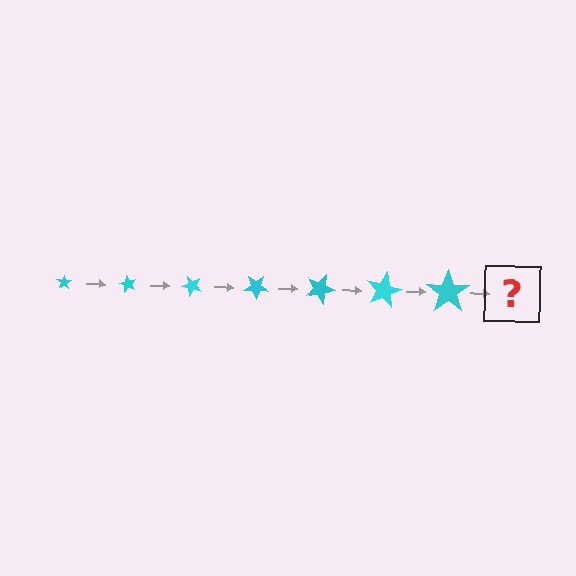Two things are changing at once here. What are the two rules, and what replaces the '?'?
The two rules are that the star grows larger each step and it rotates 60 degrees each step. The '?' should be a star, larger than the previous one and rotated 420 degrees from the start.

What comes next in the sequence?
The next element should be a star, larger than the previous one and rotated 420 degrees from the start.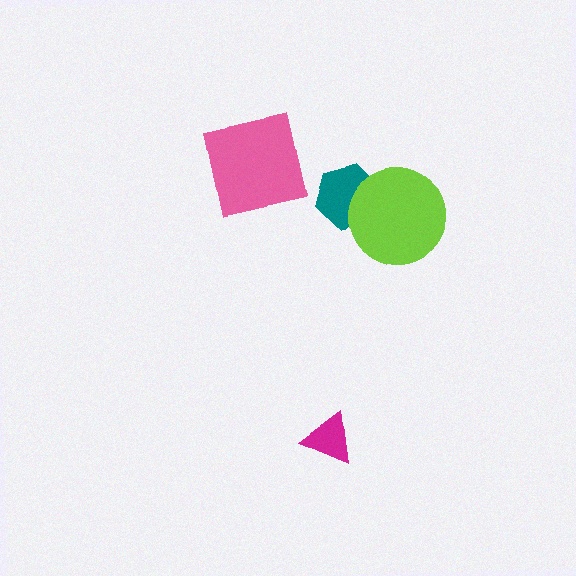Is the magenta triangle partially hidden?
No, no other shape covers it.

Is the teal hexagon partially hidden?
Yes, it is partially covered by another shape.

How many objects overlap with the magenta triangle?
0 objects overlap with the magenta triangle.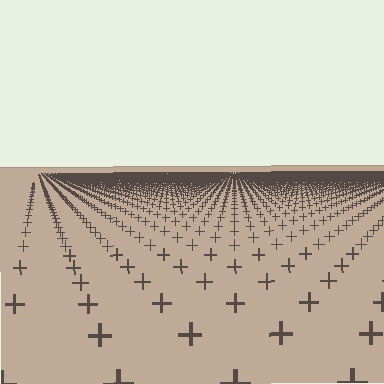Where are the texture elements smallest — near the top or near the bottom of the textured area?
Near the top.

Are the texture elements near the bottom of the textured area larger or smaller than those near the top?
Larger. Near the bottom, elements are closer to the viewer and appear at a bigger on-screen size.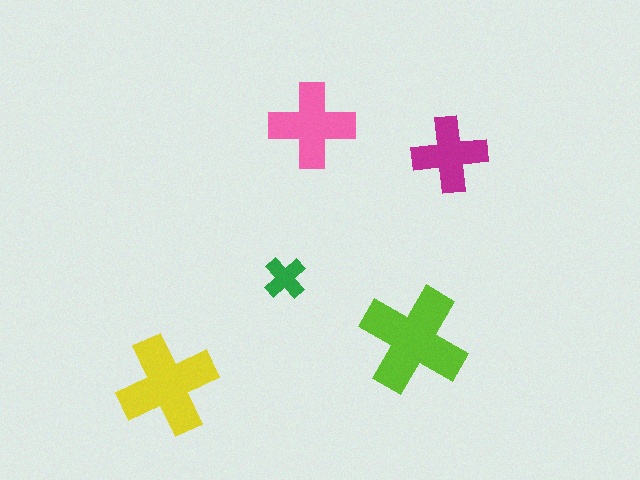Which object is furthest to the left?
The yellow cross is leftmost.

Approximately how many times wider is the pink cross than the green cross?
About 2 times wider.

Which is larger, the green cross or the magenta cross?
The magenta one.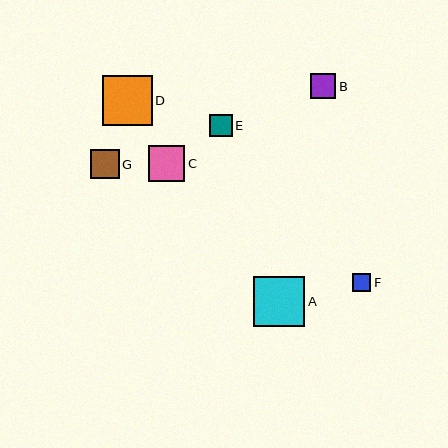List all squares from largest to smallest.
From largest to smallest: A, D, C, G, B, E, F.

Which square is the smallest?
Square F is the smallest with a size of approximately 18 pixels.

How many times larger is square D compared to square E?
Square D is approximately 2.2 times the size of square E.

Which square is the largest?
Square A is the largest with a size of approximately 51 pixels.